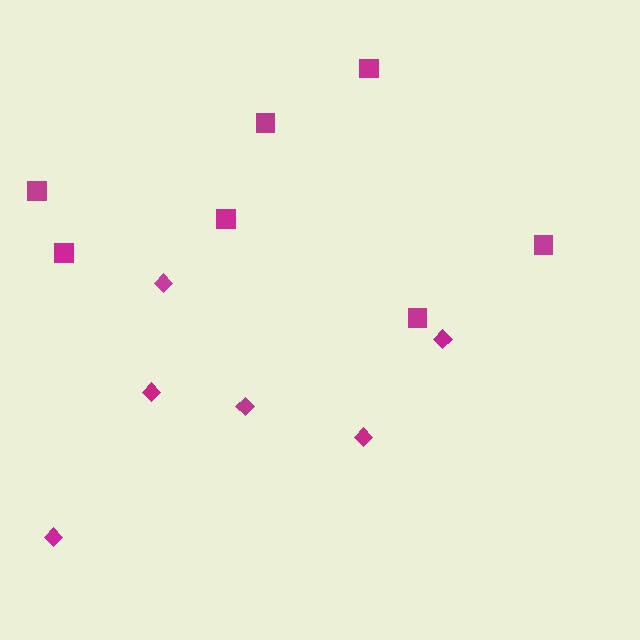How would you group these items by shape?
There are 2 groups: one group of diamonds (6) and one group of squares (7).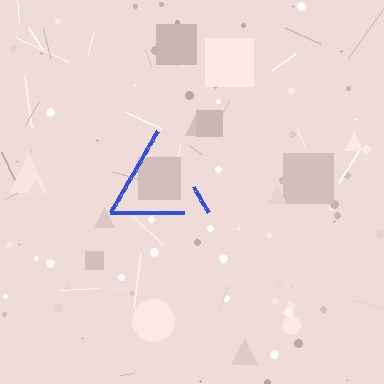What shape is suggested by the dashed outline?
The dashed outline suggests a triangle.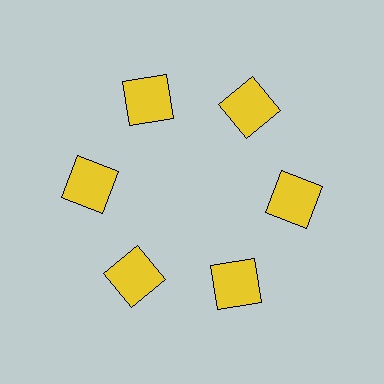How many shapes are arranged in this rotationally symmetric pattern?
There are 6 shapes, arranged in 6 groups of 1.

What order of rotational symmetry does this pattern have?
This pattern has 6-fold rotational symmetry.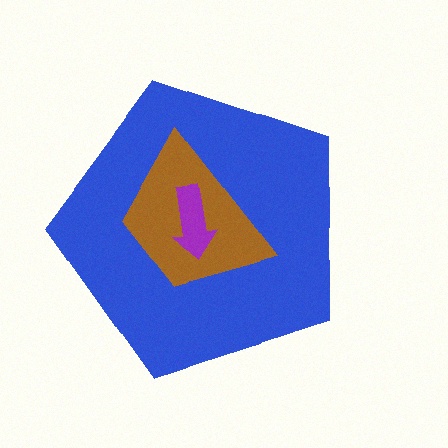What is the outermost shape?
The blue pentagon.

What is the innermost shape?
The purple arrow.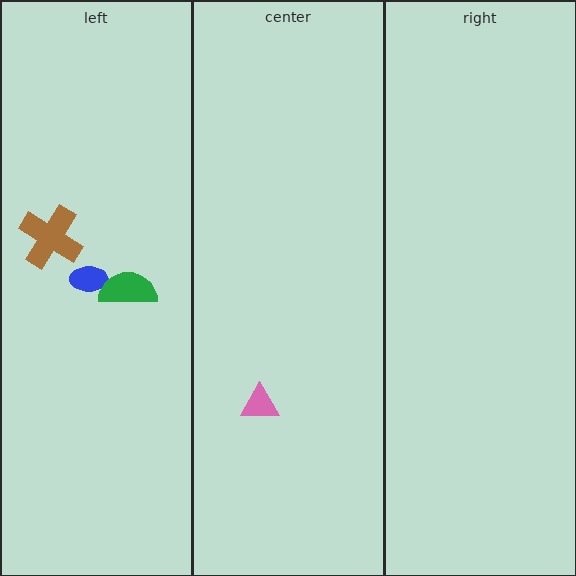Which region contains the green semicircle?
The left region.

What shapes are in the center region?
The pink triangle.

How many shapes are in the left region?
3.